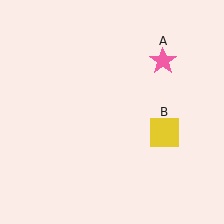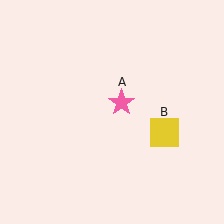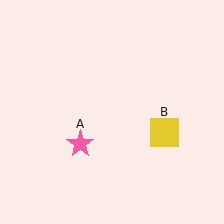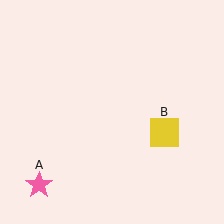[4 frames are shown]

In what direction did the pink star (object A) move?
The pink star (object A) moved down and to the left.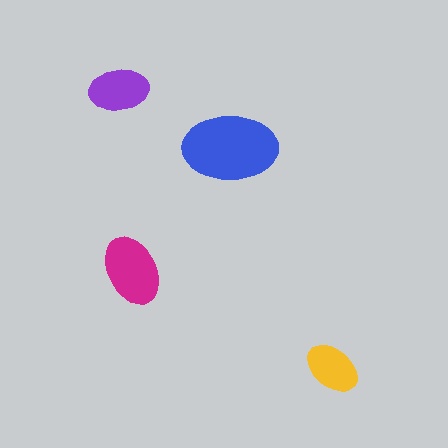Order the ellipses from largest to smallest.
the blue one, the magenta one, the purple one, the yellow one.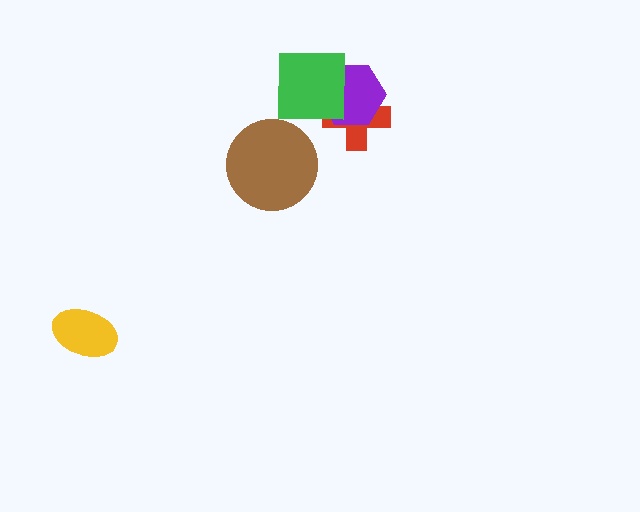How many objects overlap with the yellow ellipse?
0 objects overlap with the yellow ellipse.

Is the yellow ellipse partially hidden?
No, no other shape covers it.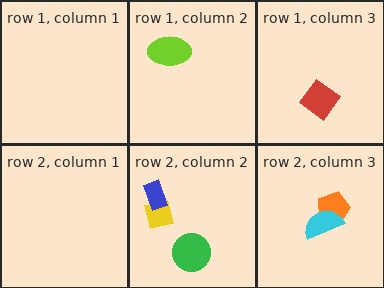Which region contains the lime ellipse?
The row 1, column 2 region.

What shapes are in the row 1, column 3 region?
The red diamond.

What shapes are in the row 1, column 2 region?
The lime ellipse.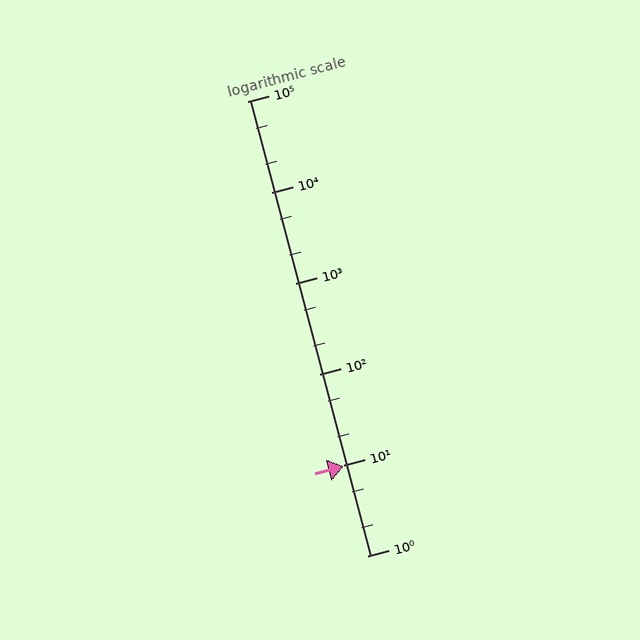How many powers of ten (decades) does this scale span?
The scale spans 5 decades, from 1 to 100000.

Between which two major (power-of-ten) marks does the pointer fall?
The pointer is between 1 and 10.